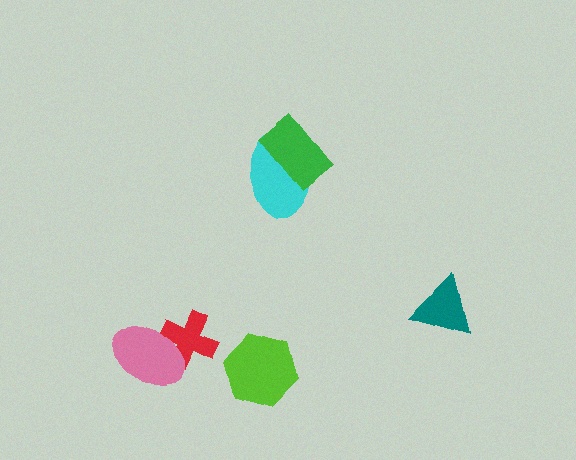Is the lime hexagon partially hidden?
No, no other shape covers it.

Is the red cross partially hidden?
Yes, it is partially covered by another shape.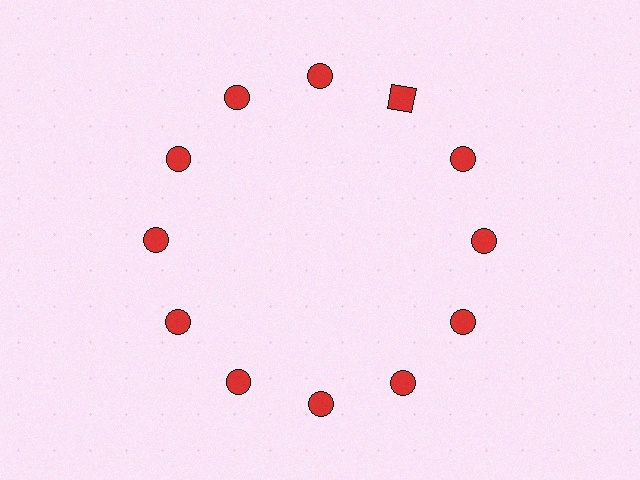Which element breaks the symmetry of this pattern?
The red square at roughly the 1 o'clock position breaks the symmetry. All other shapes are red circles.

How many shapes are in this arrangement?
There are 12 shapes arranged in a ring pattern.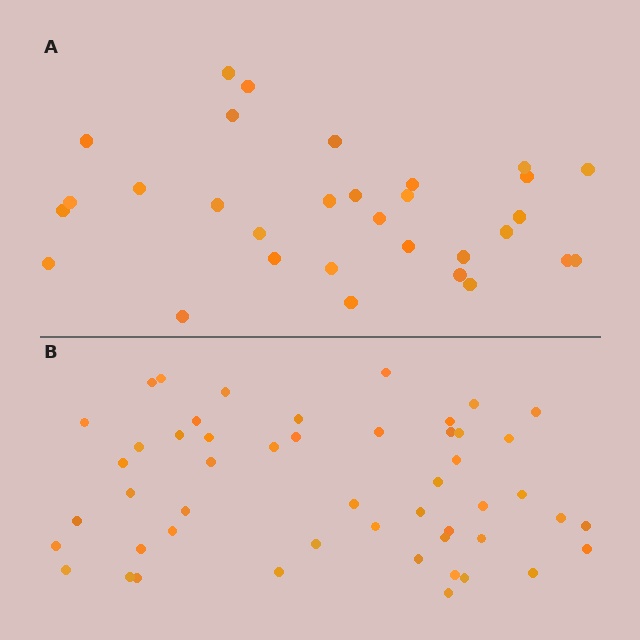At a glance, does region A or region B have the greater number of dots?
Region B (the bottom region) has more dots.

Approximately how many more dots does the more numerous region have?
Region B has approximately 20 more dots than region A.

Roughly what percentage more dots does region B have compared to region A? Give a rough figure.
About 60% more.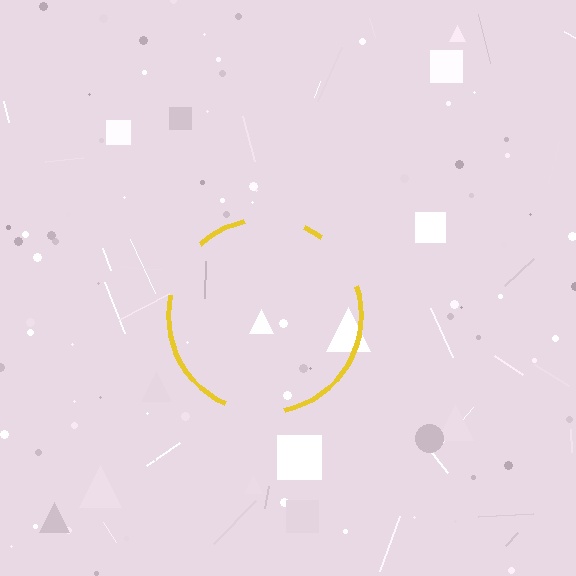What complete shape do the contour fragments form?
The contour fragments form a circle.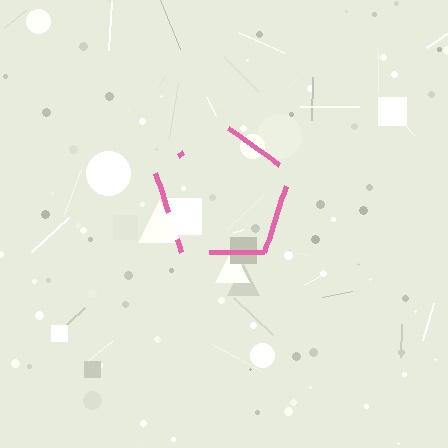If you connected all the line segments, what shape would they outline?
They would outline a pentagon.